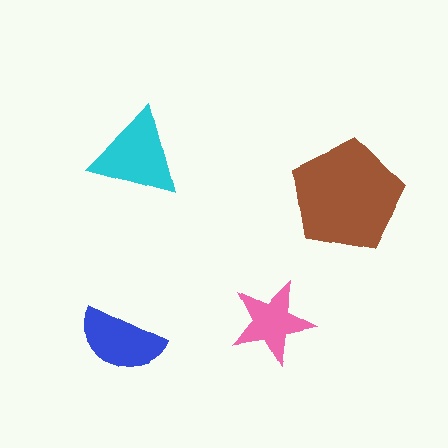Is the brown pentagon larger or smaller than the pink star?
Larger.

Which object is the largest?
The brown pentagon.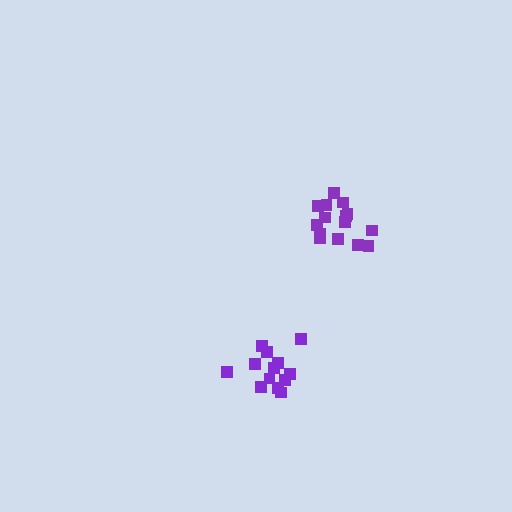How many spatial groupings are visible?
There are 2 spatial groupings.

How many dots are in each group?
Group 1: 15 dots, Group 2: 14 dots (29 total).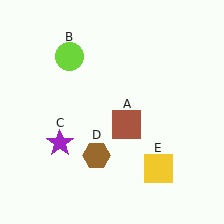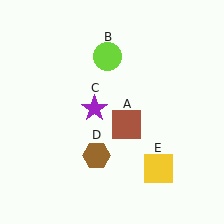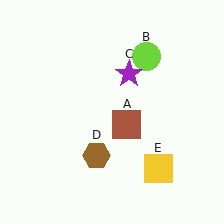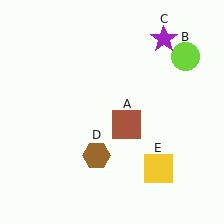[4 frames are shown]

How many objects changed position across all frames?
2 objects changed position: lime circle (object B), purple star (object C).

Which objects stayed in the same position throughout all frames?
Brown square (object A) and brown hexagon (object D) and yellow square (object E) remained stationary.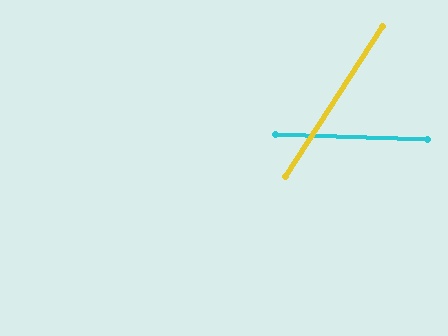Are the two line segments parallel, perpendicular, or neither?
Neither parallel nor perpendicular — they differ by about 59°.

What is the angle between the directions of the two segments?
Approximately 59 degrees.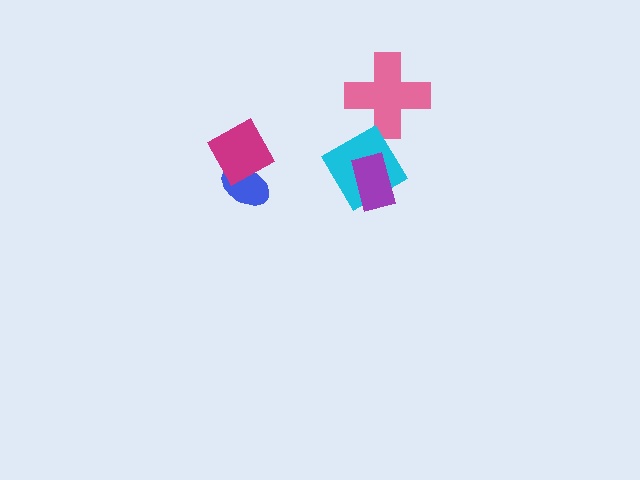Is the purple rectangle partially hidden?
No, no other shape covers it.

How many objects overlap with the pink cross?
1 object overlaps with the pink cross.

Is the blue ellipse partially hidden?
Yes, it is partially covered by another shape.